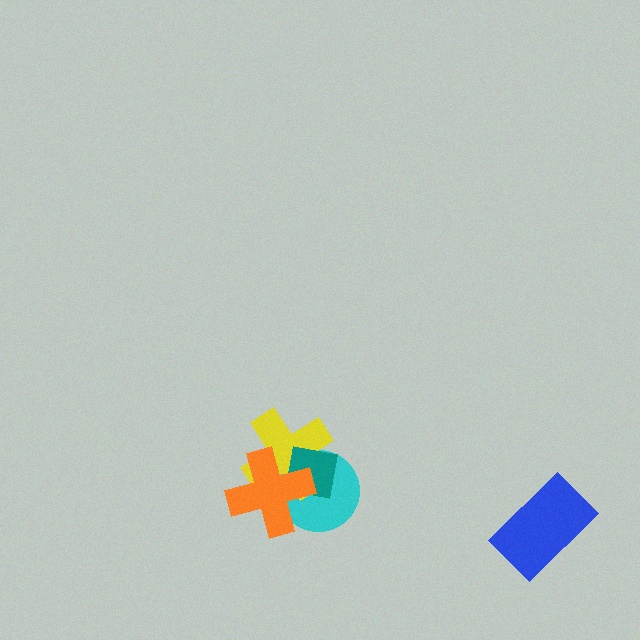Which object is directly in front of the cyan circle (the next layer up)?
The yellow cross is directly in front of the cyan circle.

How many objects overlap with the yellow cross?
3 objects overlap with the yellow cross.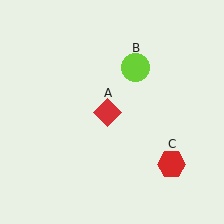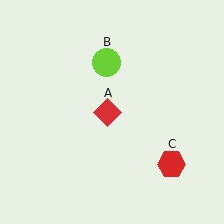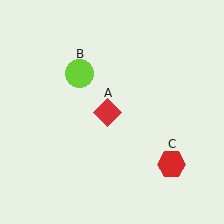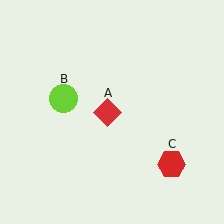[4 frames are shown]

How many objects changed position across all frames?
1 object changed position: lime circle (object B).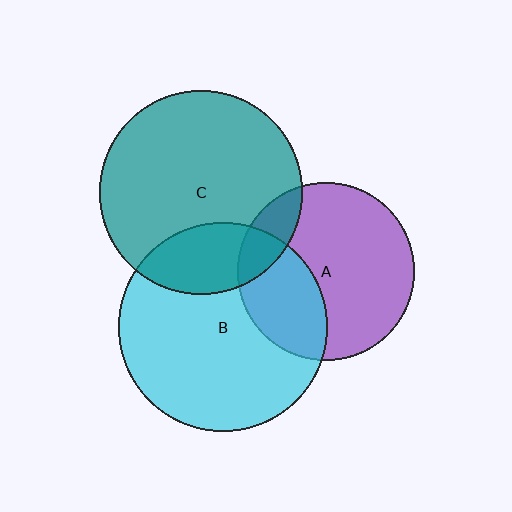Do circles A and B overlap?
Yes.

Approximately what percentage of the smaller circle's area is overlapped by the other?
Approximately 30%.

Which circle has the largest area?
Circle B (cyan).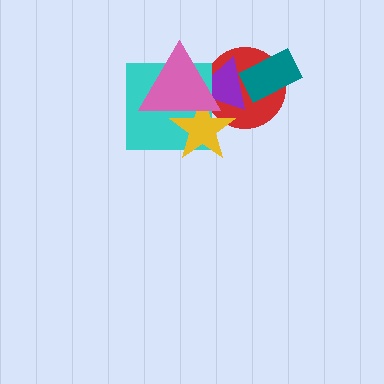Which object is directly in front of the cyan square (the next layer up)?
The yellow star is directly in front of the cyan square.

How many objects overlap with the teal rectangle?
2 objects overlap with the teal rectangle.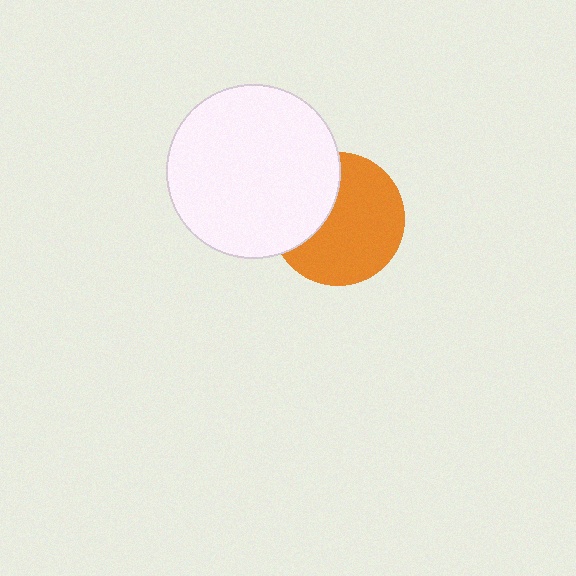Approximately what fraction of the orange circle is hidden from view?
Roughly 34% of the orange circle is hidden behind the white circle.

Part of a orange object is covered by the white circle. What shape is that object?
It is a circle.